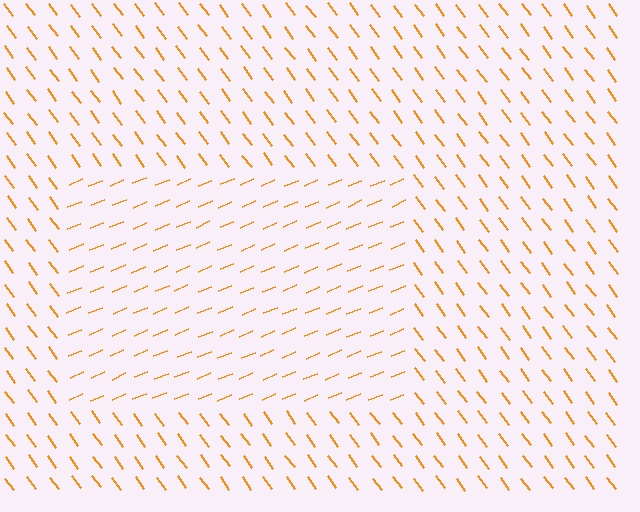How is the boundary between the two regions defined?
The boundary is defined purely by a change in line orientation (approximately 76 degrees difference). All lines are the same color and thickness.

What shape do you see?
I see a rectangle.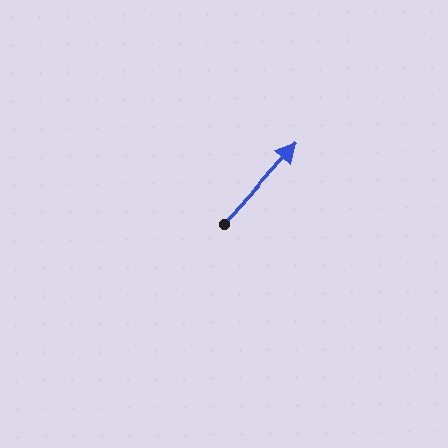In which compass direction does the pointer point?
Northeast.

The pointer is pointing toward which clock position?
Roughly 1 o'clock.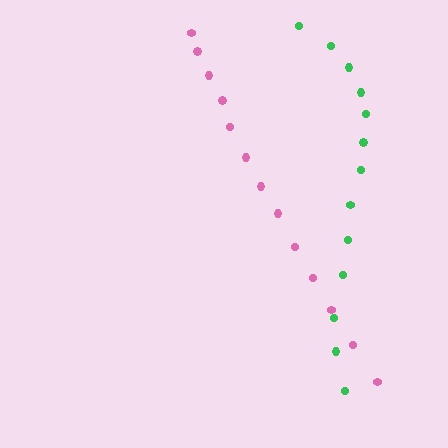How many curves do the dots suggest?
There are 2 distinct paths.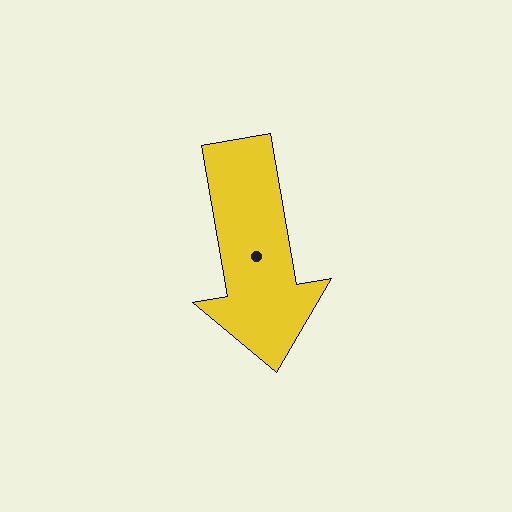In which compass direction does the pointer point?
South.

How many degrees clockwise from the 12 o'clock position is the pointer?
Approximately 170 degrees.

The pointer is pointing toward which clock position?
Roughly 6 o'clock.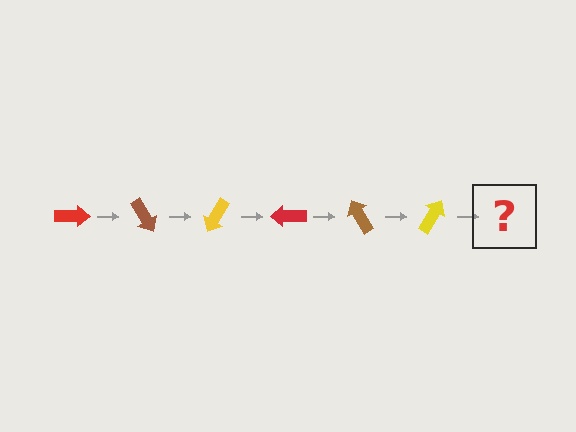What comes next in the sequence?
The next element should be a red arrow, rotated 360 degrees from the start.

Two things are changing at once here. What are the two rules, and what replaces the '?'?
The two rules are that it rotates 60 degrees each step and the color cycles through red, brown, and yellow. The '?' should be a red arrow, rotated 360 degrees from the start.